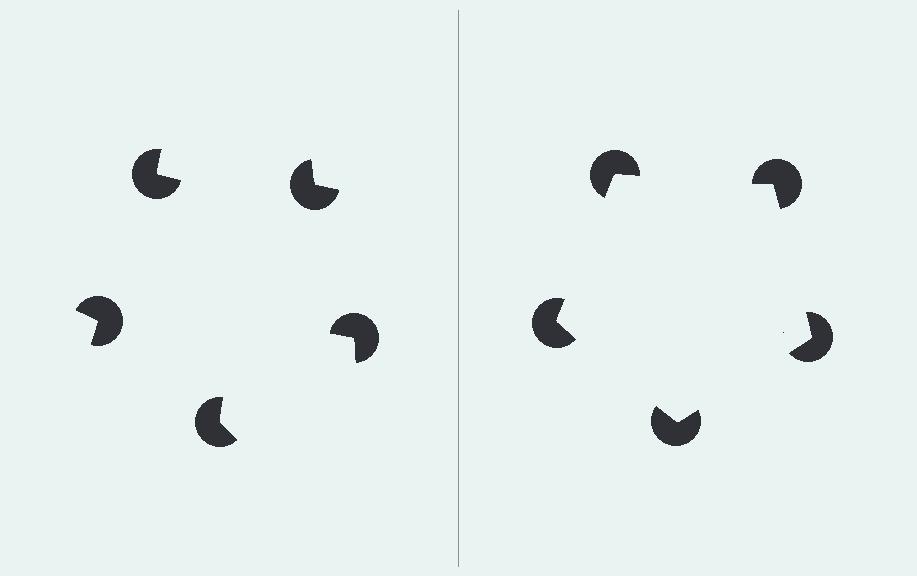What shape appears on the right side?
An illusory pentagon.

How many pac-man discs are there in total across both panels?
10 — 5 on each side.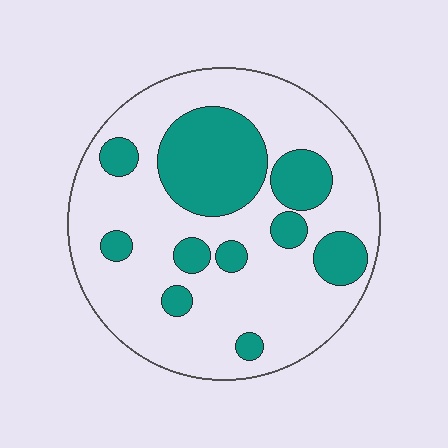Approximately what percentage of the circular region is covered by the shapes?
Approximately 30%.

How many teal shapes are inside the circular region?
10.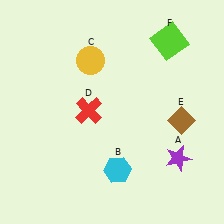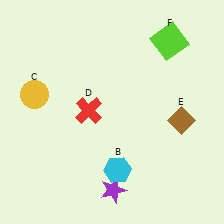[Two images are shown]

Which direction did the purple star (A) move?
The purple star (A) moved left.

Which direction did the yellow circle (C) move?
The yellow circle (C) moved left.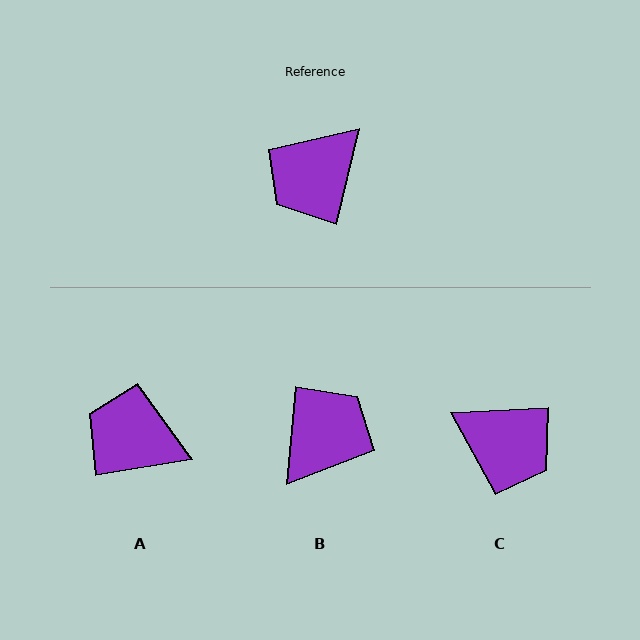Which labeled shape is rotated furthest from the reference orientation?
B, about 171 degrees away.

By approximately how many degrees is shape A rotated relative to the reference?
Approximately 66 degrees clockwise.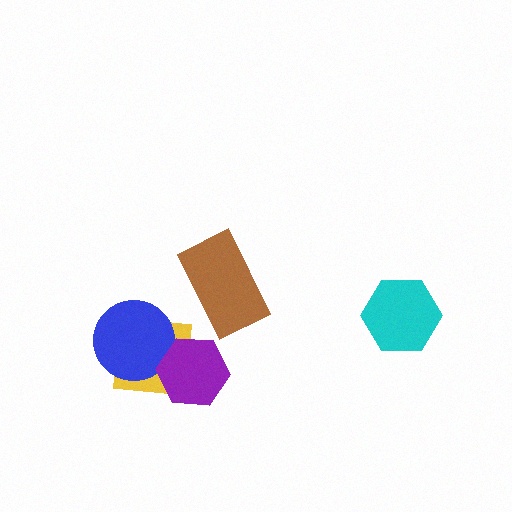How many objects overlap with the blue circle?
2 objects overlap with the blue circle.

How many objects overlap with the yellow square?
2 objects overlap with the yellow square.